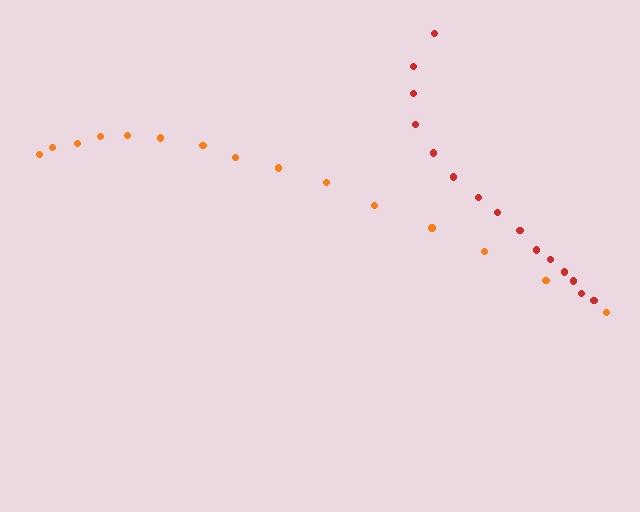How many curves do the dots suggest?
There are 2 distinct paths.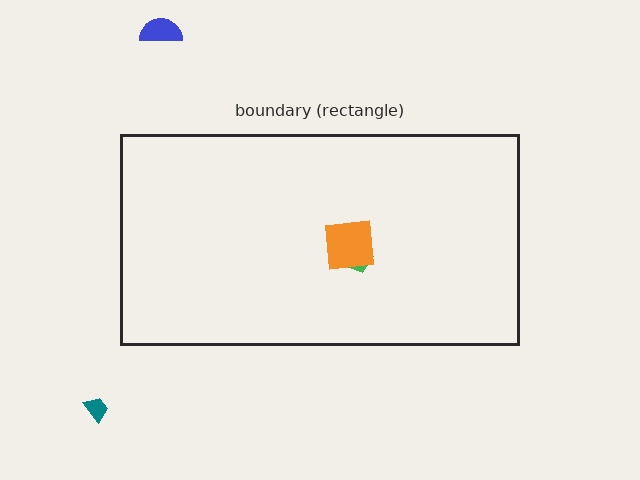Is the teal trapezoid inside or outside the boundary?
Outside.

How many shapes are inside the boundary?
2 inside, 2 outside.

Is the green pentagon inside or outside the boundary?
Inside.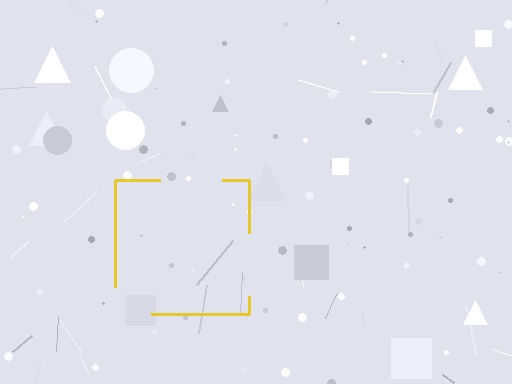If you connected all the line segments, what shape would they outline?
They would outline a square.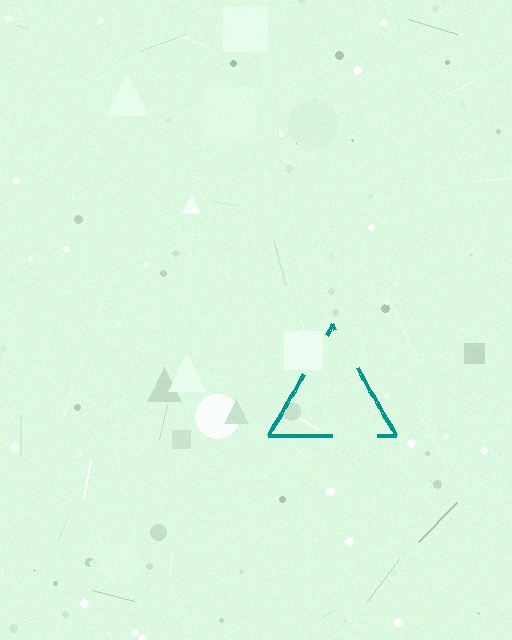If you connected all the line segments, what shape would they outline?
They would outline a triangle.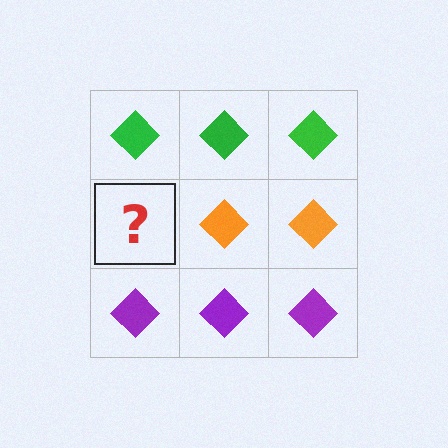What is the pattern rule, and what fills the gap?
The rule is that each row has a consistent color. The gap should be filled with an orange diamond.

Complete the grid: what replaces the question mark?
The question mark should be replaced with an orange diamond.